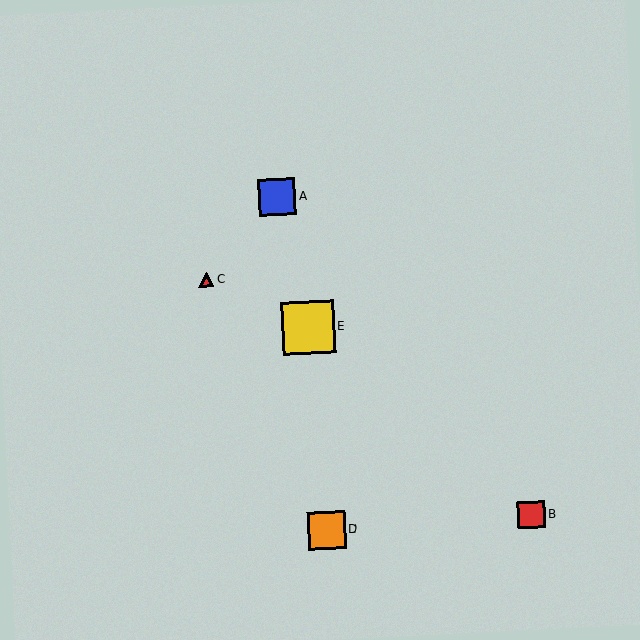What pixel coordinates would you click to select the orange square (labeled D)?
Click at (327, 530) to select the orange square D.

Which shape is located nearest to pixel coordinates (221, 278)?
The red triangle (labeled C) at (206, 280) is nearest to that location.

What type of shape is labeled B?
Shape B is a red square.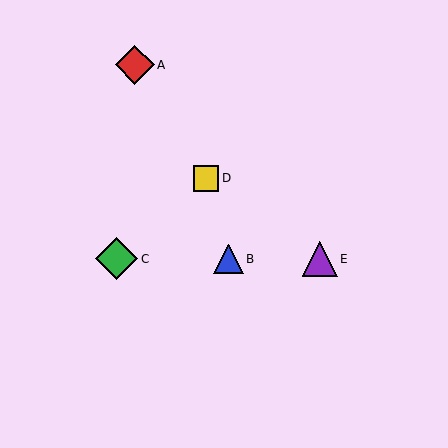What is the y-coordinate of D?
Object D is at y≈178.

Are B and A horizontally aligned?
No, B is at y≈259 and A is at y≈65.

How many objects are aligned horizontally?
3 objects (B, C, E) are aligned horizontally.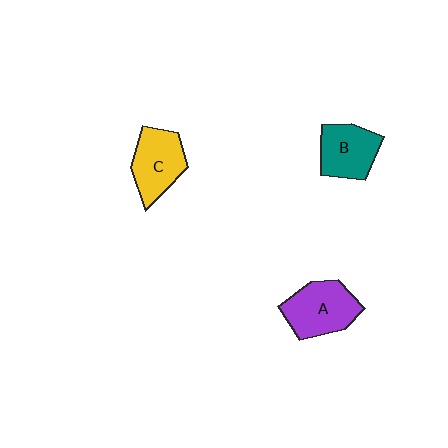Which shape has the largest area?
Shape A (purple).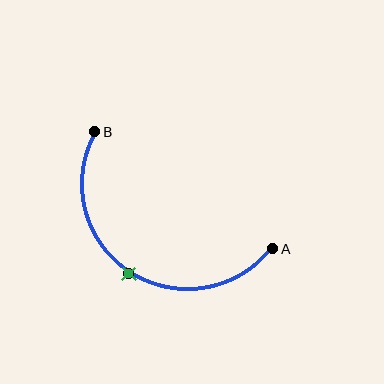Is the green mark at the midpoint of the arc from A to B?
Yes. The green mark lies on the arc at equal arc-length from both A and B — it is the arc midpoint.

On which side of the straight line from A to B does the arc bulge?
The arc bulges below the straight line connecting A and B.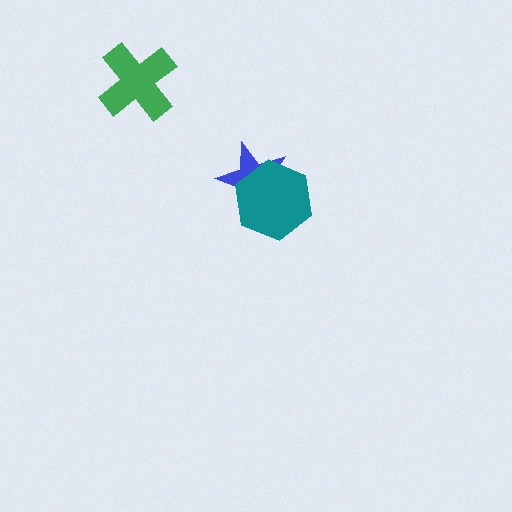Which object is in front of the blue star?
The teal hexagon is in front of the blue star.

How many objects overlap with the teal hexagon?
1 object overlaps with the teal hexagon.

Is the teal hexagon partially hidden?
No, no other shape covers it.